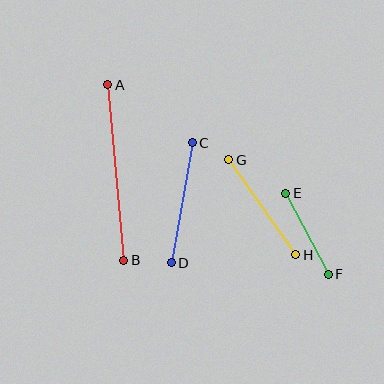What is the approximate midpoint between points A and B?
The midpoint is at approximately (116, 172) pixels.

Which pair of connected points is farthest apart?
Points A and B are farthest apart.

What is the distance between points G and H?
The distance is approximately 116 pixels.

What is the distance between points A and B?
The distance is approximately 176 pixels.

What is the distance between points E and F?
The distance is approximately 91 pixels.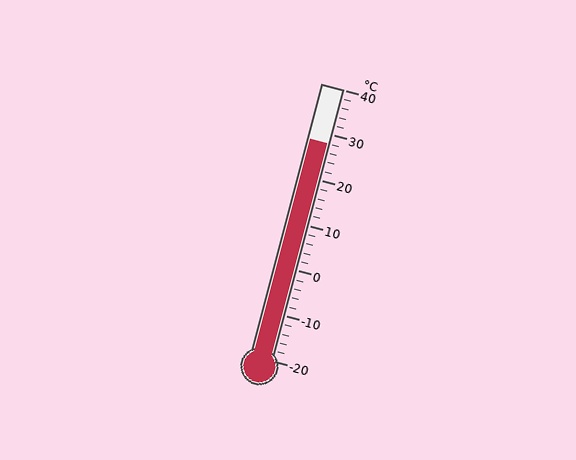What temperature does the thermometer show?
The thermometer shows approximately 28°C.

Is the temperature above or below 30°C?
The temperature is below 30°C.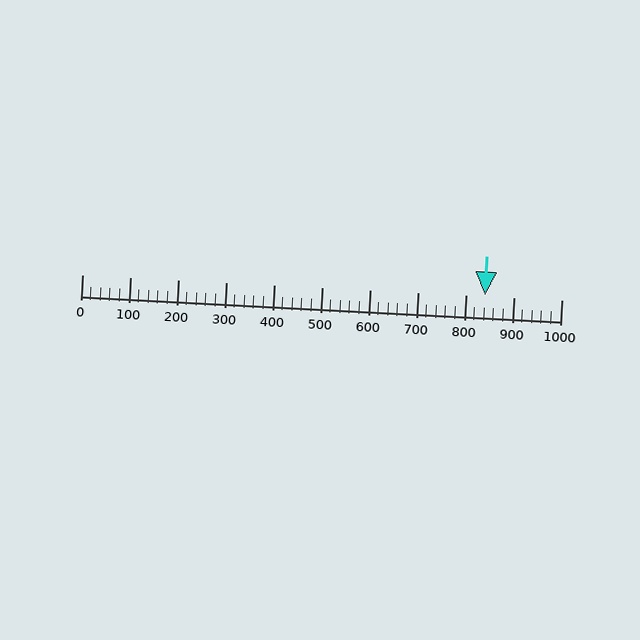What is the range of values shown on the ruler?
The ruler shows values from 0 to 1000.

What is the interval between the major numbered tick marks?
The major tick marks are spaced 100 units apart.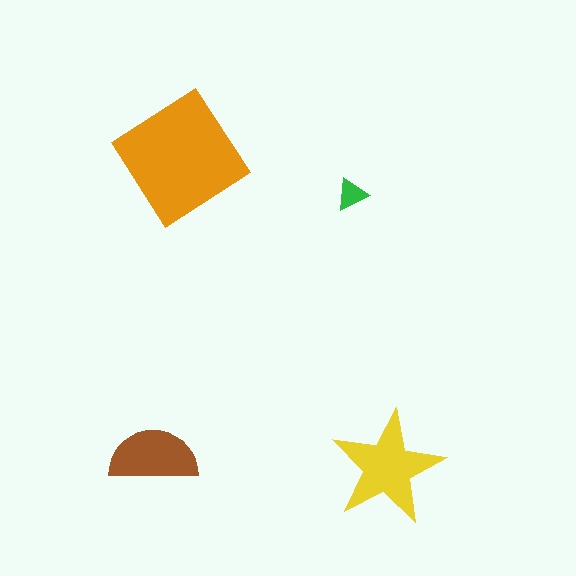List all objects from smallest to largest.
The green triangle, the brown semicircle, the yellow star, the orange diamond.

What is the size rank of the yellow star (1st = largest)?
2nd.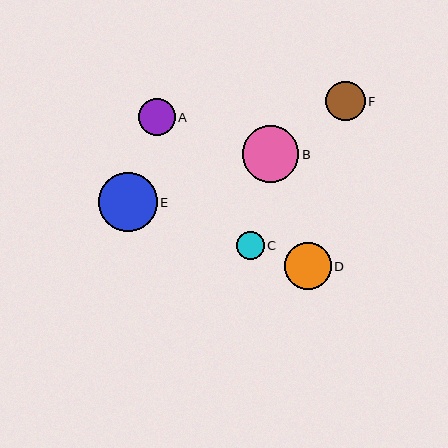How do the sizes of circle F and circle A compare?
Circle F and circle A are approximately the same size.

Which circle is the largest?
Circle E is the largest with a size of approximately 59 pixels.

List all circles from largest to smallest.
From largest to smallest: E, B, D, F, A, C.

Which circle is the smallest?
Circle C is the smallest with a size of approximately 28 pixels.